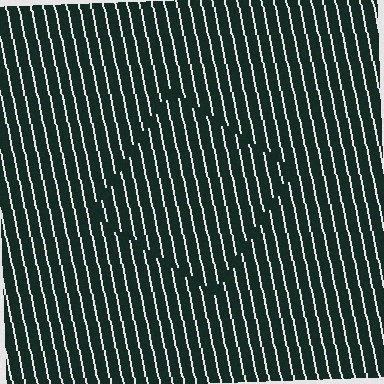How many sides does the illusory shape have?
4 sides — the line-ends trace a square.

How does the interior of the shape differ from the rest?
The interior of the shape contains the same grating, shifted by half a period — the contour is defined by the phase discontinuity where line-ends from the inner and outer gratings abut.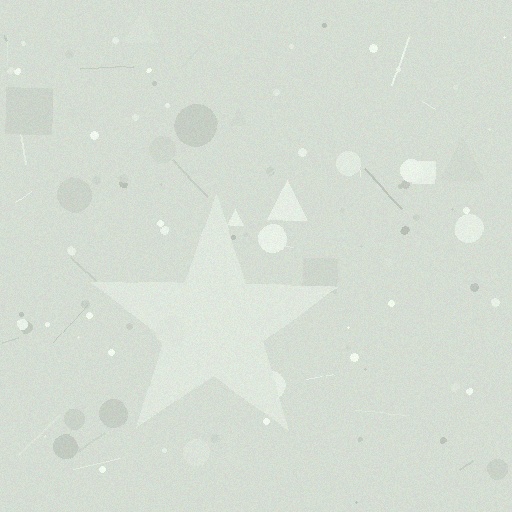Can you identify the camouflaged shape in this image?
The camouflaged shape is a star.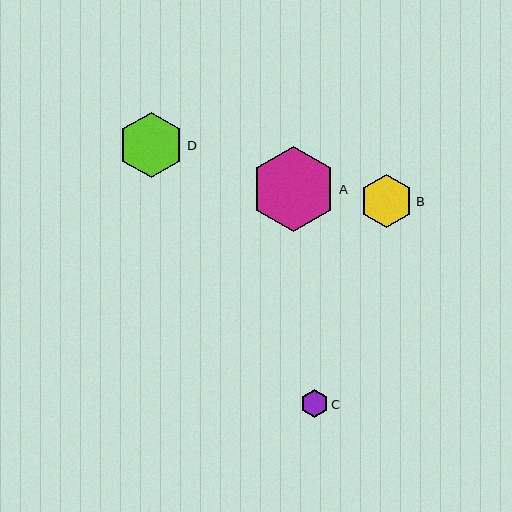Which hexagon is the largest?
Hexagon A is the largest with a size of approximately 85 pixels.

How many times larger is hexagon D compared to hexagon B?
Hexagon D is approximately 1.2 times the size of hexagon B.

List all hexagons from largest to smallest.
From largest to smallest: A, D, B, C.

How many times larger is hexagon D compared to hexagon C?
Hexagon D is approximately 2.4 times the size of hexagon C.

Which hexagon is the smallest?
Hexagon C is the smallest with a size of approximately 28 pixels.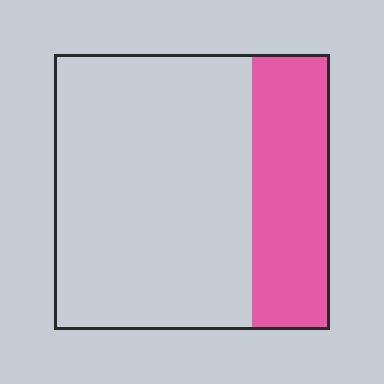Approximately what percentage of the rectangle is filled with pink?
Approximately 30%.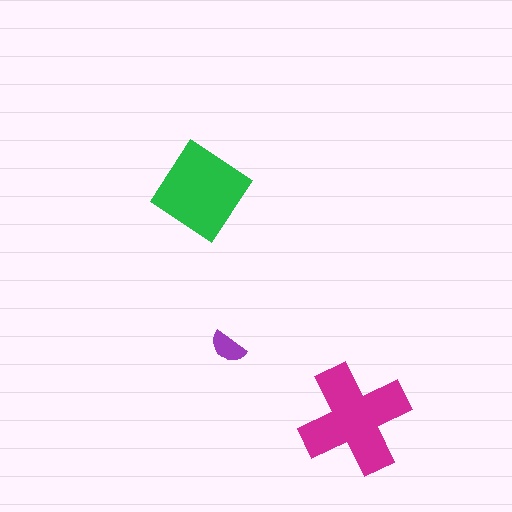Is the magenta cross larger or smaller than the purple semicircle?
Larger.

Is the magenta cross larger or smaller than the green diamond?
Larger.